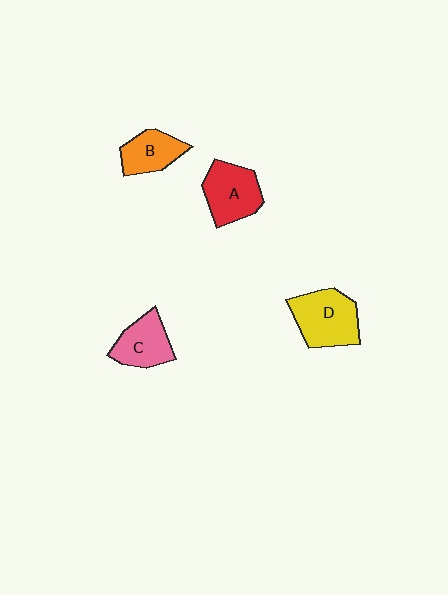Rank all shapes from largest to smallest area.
From largest to smallest: D (yellow), A (red), C (pink), B (orange).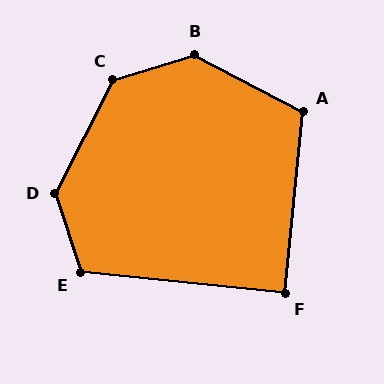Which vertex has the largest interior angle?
B, at approximately 135 degrees.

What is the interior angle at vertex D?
Approximately 135 degrees (obtuse).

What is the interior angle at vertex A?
Approximately 112 degrees (obtuse).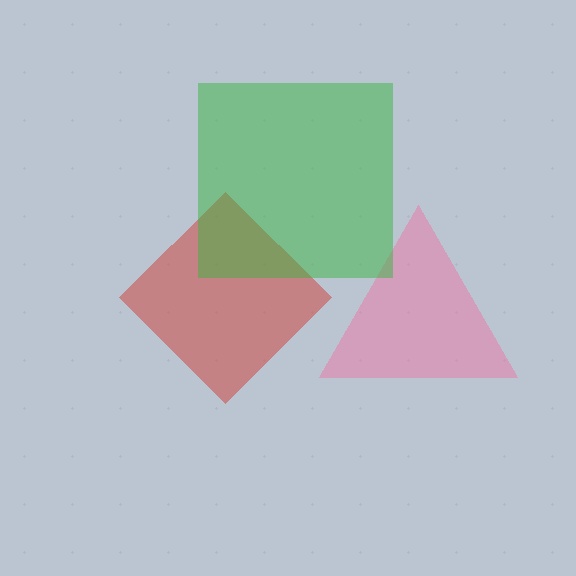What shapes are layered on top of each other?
The layered shapes are: a pink triangle, a red diamond, a green square.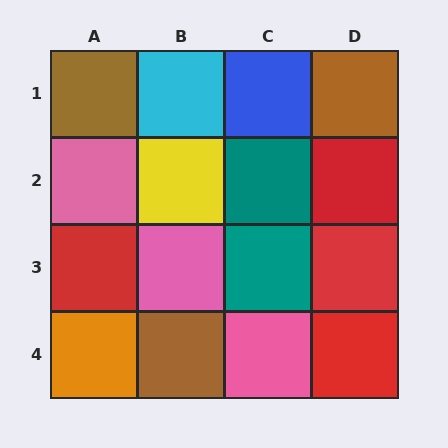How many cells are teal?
2 cells are teal.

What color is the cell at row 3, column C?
Teal.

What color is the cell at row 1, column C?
Blue.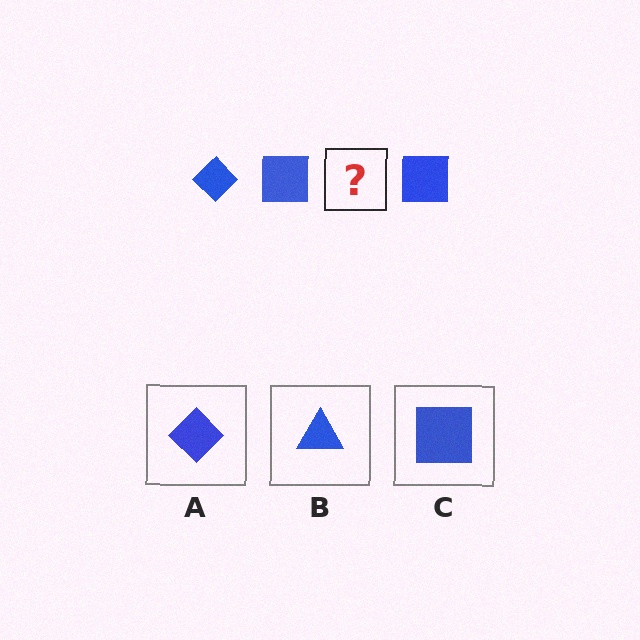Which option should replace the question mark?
Option A.